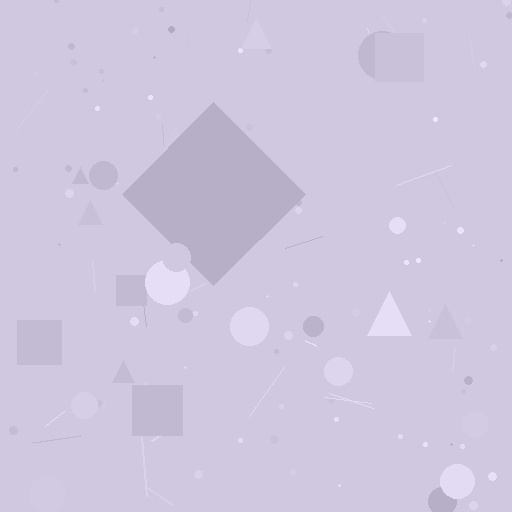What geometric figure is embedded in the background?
A diamond is embedded in the background.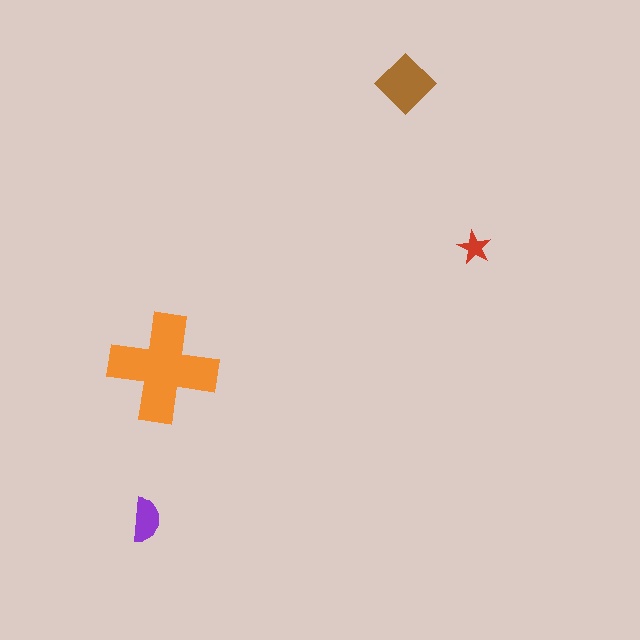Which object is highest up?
The brown diamond is topmost.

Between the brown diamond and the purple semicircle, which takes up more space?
The brown diamond.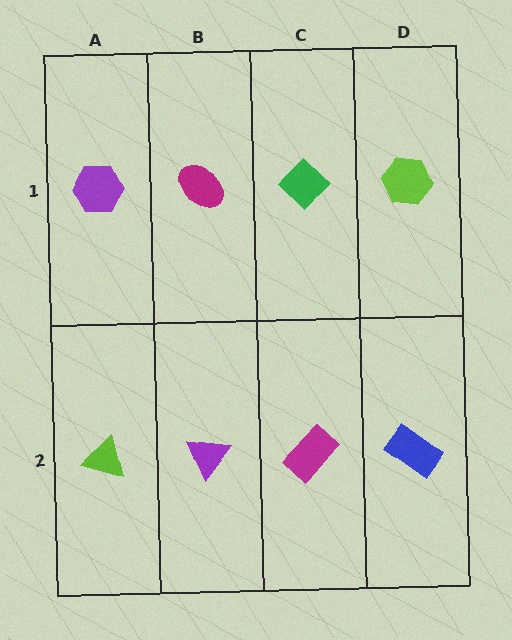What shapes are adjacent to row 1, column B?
A purple triangle (row 2, column B), a purple hexagon (row 1, column A), a green diamond (row 1, column C).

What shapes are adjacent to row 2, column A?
A purple hexagon (row 1, column A), a purple triangle (row 2, column B).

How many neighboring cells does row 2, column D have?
2.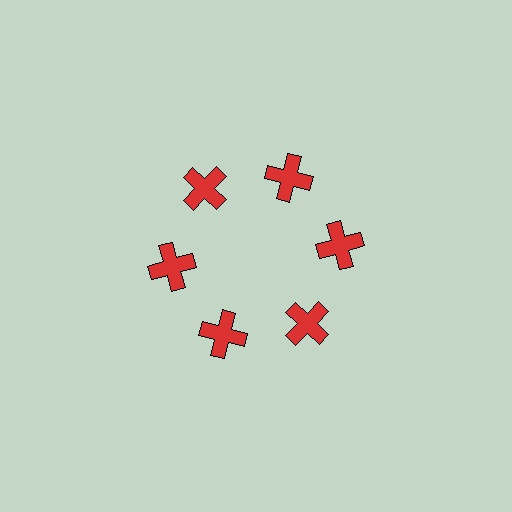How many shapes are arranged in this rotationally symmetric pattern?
There are 6 shapes, arranged in 6 groups of 1.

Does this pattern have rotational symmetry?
Yes, this pattern has 6-fold rotational symmetry. It looks the same after rotating 60 degrees around the center.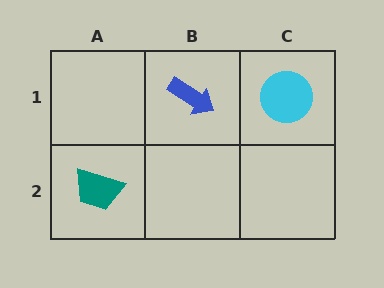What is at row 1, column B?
A blue arrow.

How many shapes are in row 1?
2 shapes.